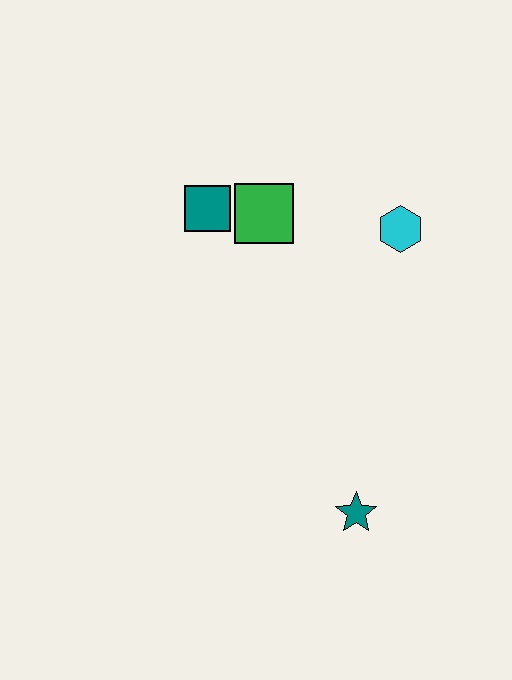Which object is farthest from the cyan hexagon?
The teal star is farthest from the cyan hexagon.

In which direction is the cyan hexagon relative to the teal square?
The cyan hexagon is to the right of the teal square.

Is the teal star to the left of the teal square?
No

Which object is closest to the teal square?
The green square is closest to the teal square.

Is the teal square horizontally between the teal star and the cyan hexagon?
No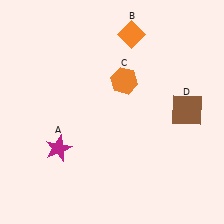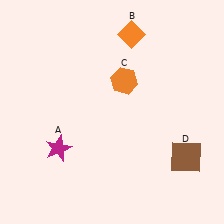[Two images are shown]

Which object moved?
The brown square (D) moved down.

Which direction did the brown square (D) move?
The brown square (D) moved down.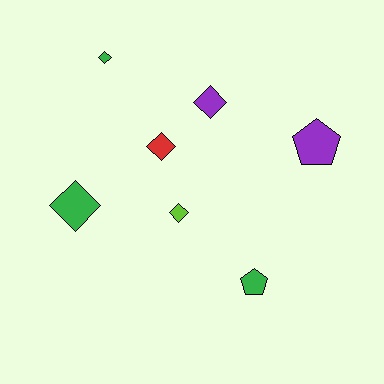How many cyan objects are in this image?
There are no cyan objects.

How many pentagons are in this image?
There are 2 pentagons.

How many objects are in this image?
There are 7 objects.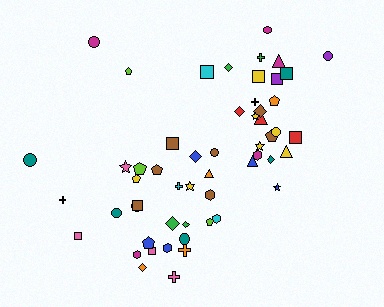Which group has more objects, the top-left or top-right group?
The top-right group.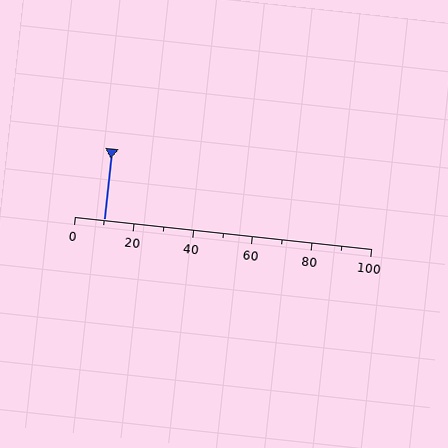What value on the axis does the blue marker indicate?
The marker indicates approximately 10.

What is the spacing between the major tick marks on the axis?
The major ticks are spaced 20 apart.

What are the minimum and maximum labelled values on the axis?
The axis runs from 0 to 100.